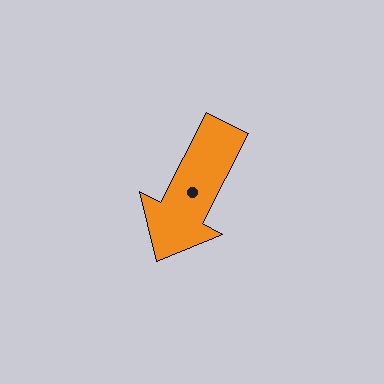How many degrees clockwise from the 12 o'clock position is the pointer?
Approximately 207 degrees.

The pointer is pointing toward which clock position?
Roughly 7 o'clock.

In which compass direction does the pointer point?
Southwest.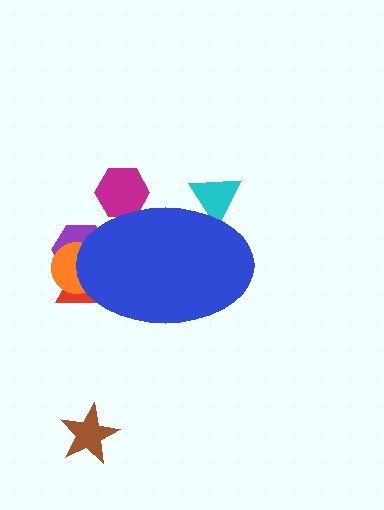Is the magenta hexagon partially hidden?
Yes, the magenta hexagon is partially hidden behind the blue ellipse.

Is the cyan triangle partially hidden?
Yes, the cyan triangle is partially hidden behind the blue ellipse.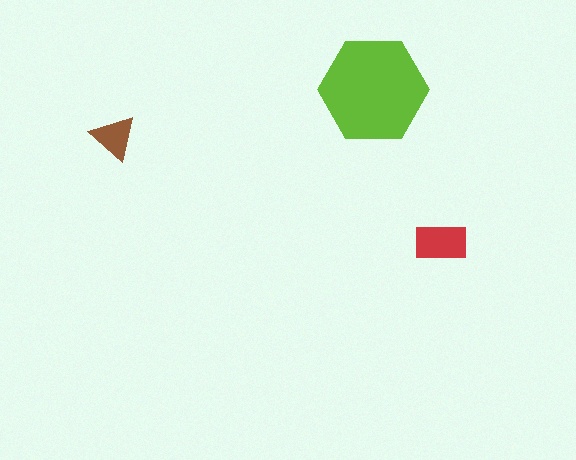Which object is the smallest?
The brown triangle.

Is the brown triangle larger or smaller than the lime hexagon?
Smaller.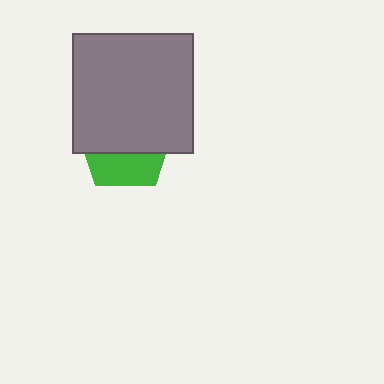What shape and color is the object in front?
The object in front is a gray square.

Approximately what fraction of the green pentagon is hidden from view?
Roughly 64% of the green pentagon is hidden behind the gray square.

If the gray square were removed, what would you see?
You would see the complete green pentagon.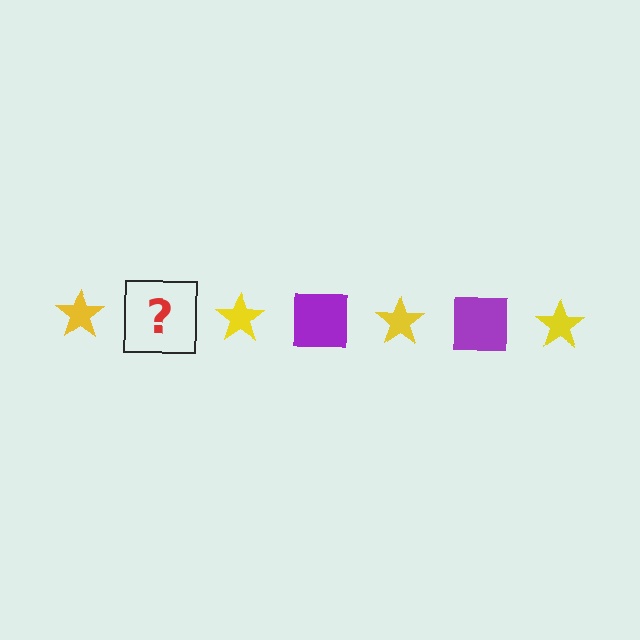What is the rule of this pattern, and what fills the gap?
The rule is that the pattern alternates between yellow star and purple square. The gap should be filled with a purple square.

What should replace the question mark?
The question mark should be replaced with a purple square.